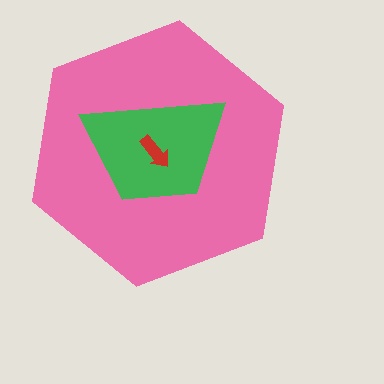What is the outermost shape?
The pink hexagon.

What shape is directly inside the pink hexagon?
The green trapezoid.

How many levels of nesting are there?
3.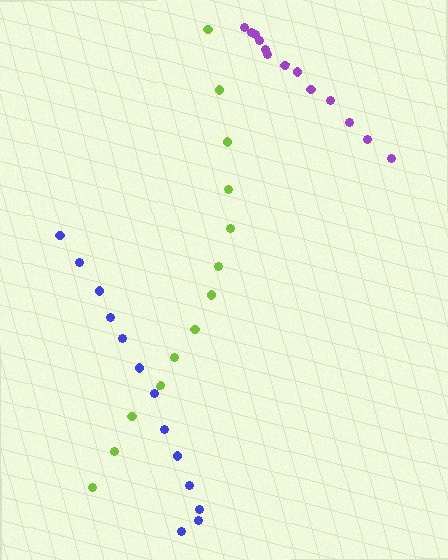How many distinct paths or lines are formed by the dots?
There are 3 distinct paths.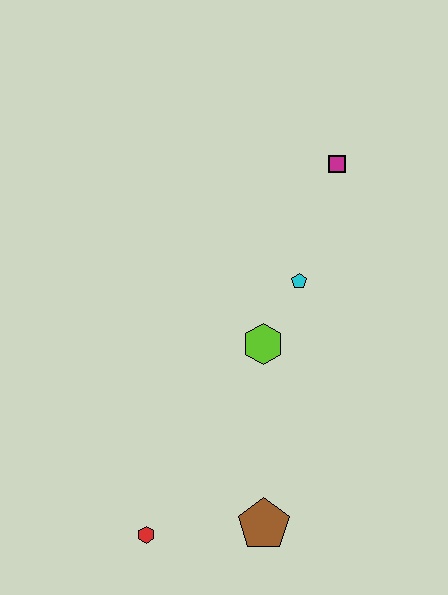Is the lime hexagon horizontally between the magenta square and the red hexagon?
Yes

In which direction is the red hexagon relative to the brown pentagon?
The red hexagon is to the left of the brown pentagon.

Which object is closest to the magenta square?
The cyan pentagon is closest to the magenta square.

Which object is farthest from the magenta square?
The red hexagon is farthest from the magenta square.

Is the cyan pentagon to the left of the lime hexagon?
No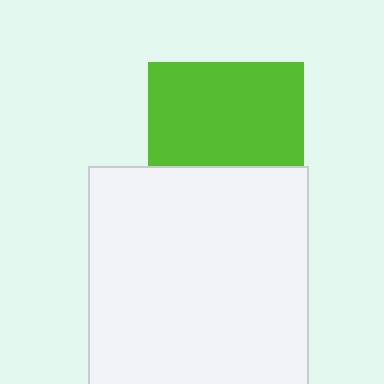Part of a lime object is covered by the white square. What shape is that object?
It is a square.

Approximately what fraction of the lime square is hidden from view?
Roughly 33% of the lime square is hidden behind the white square.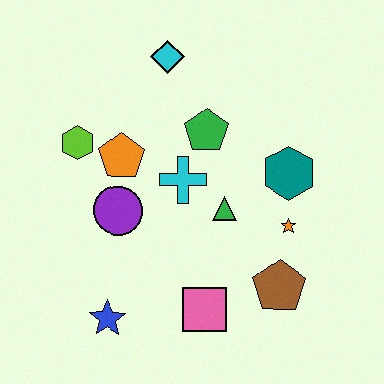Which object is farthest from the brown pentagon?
The cyan diamond is farthest from the brown pentagon.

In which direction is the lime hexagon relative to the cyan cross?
The lime hexagon is to the left of the cyan cross.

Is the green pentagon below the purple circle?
No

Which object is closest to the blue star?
The pink square is closest to the blue star.